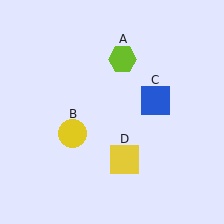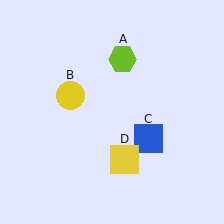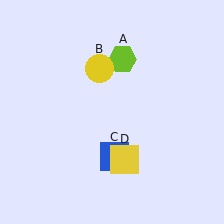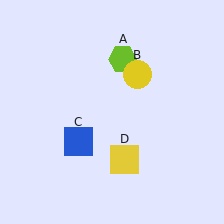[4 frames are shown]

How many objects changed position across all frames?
2 objects changed position: yellow circle (object B), blue square (object C).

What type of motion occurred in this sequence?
The yellow circle (object B), blue square (object C) rotated clockwise around the center of the scene.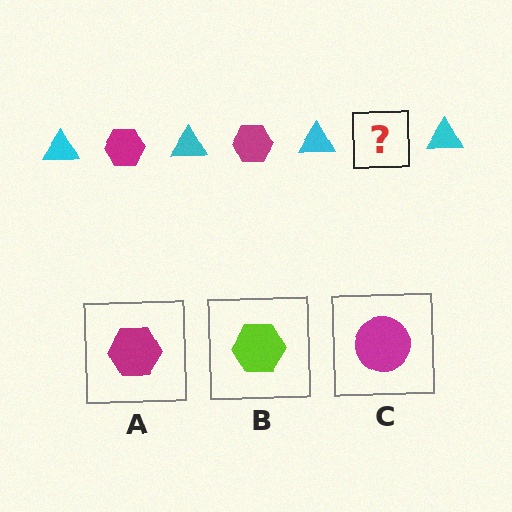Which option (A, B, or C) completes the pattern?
A.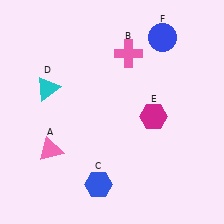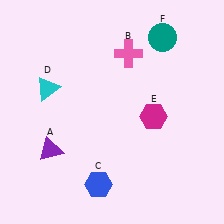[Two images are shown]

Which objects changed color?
A changed from pink to purple. F changed from blue to teal.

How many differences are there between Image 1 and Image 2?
There are 2 differences between the two images.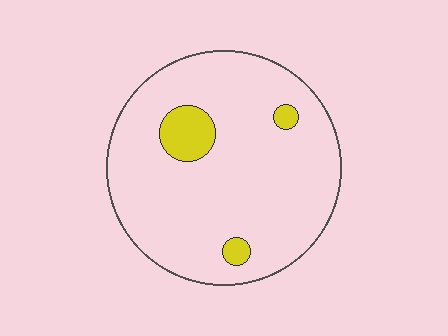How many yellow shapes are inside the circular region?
3.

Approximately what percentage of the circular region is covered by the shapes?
Approximately 10%.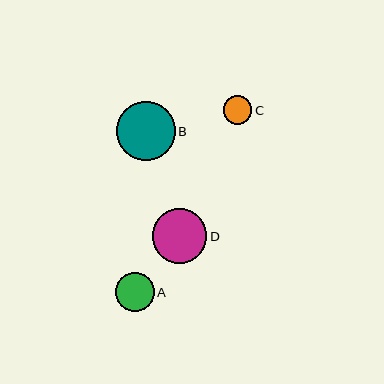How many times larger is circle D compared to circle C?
Circle D is approximately 1.9 times the size of circle C.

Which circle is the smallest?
Circle C is the smallest with a size of approximately 29 pixels.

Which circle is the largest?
Circle B is the largest with a size of approximately 58 pixels.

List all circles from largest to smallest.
From largest to smallest: B, D, A, C.